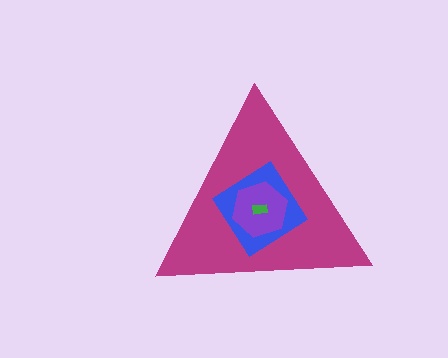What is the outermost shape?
The magenta triangle.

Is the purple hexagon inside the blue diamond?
Yes.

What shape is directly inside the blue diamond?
The purple hexagon.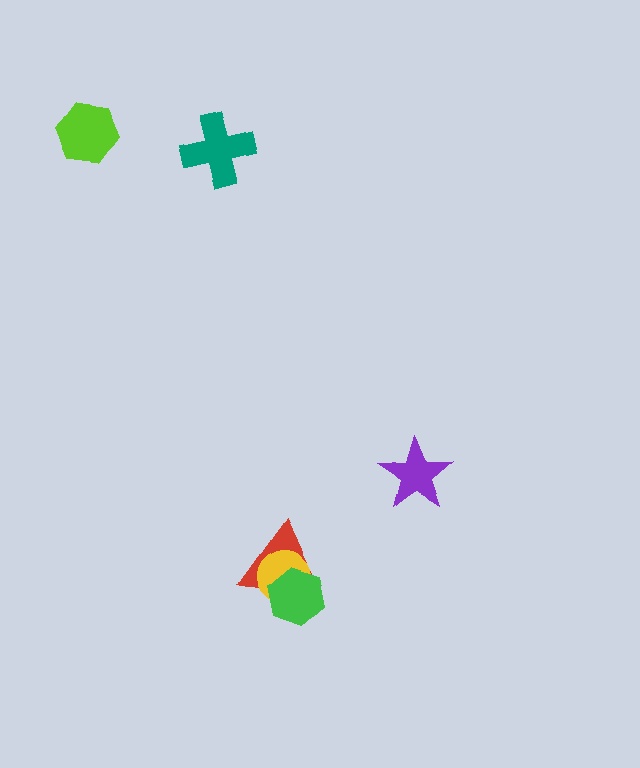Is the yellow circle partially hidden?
Yes, it is partially covered by another shape.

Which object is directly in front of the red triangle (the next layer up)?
The yellow circle is directly in front of the red triangle.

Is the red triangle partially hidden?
Yes, it is partially covered by another shape.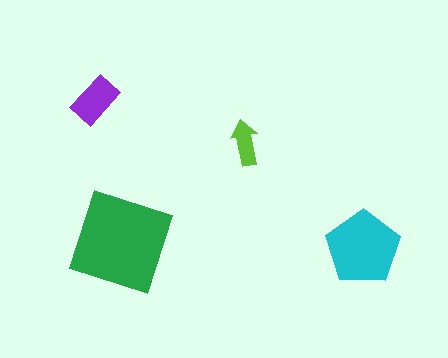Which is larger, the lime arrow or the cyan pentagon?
The cyan pentagon.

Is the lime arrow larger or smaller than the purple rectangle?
Smaller.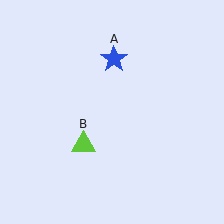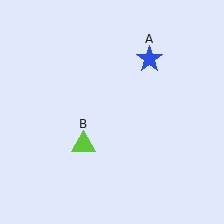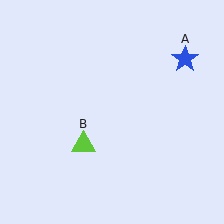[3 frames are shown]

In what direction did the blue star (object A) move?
The blue star (object A) moved right.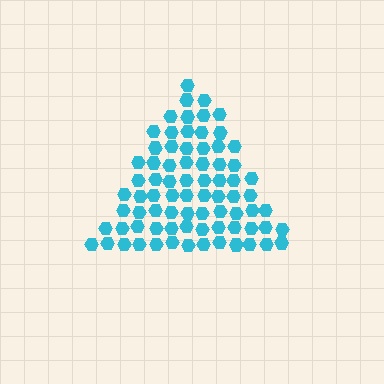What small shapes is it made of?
It is made of small hexagons.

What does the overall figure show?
The overall figure shows a triangle.